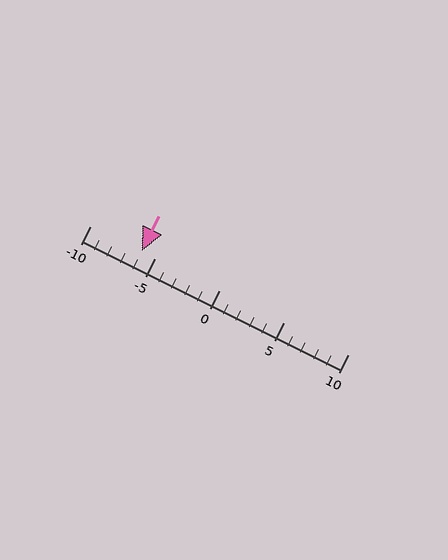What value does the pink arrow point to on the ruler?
The pink arrow points to approximately -6.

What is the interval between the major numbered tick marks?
The major tick marks are spaced 5 units apart.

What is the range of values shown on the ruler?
The ruler shows values from -10 to 10.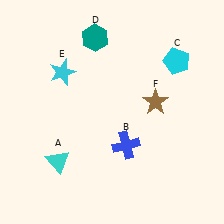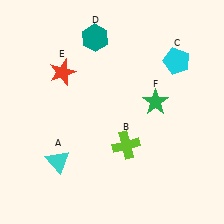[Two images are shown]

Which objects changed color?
B changed from blue to lime. E changed from cyan to red. F changed from brown to green.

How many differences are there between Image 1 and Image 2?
There are 3 differences between the two images.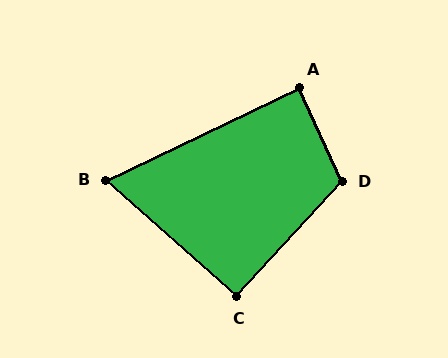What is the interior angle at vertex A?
Approximately 89 degrees (approximately right).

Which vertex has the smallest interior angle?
B, at approximately 67 degrees.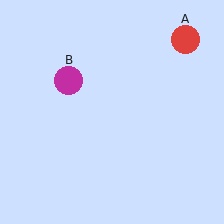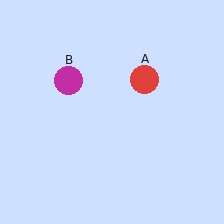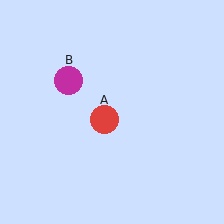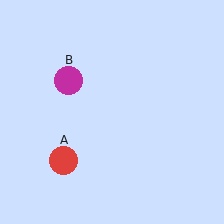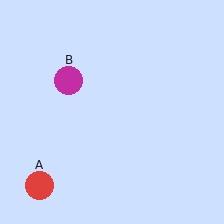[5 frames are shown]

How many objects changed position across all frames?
1 object changed position: red circle (object A).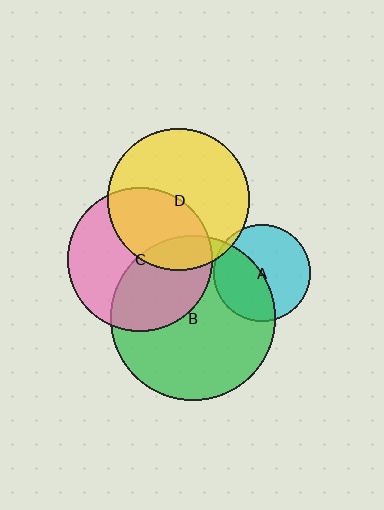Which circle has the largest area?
Circle B (green).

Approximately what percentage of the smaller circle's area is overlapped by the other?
Approximately 15%.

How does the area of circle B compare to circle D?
Approximately 1.3 times.